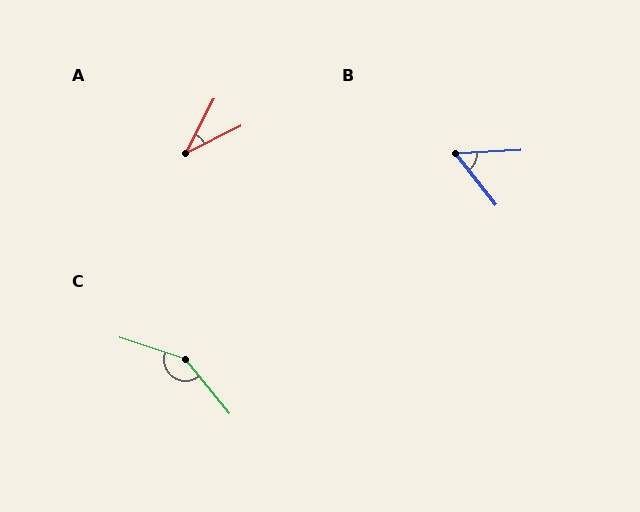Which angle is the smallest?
A, at approximately 36 degrees.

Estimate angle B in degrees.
Approximately 56 degrees.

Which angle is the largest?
C, at approximately 147 degrees.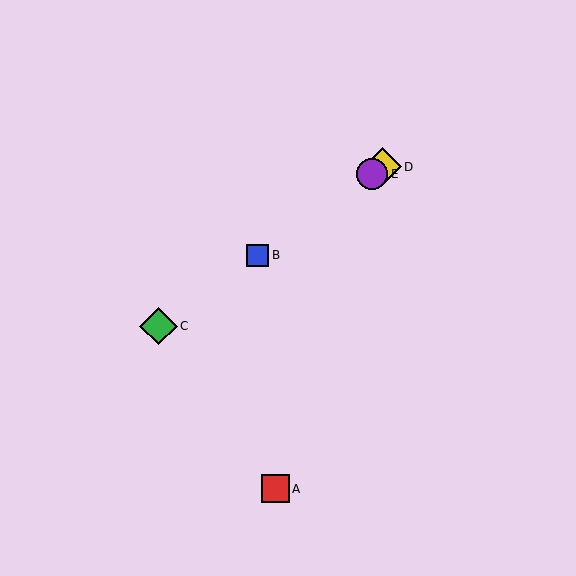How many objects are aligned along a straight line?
4 objects (B, C, D, E) are aligned along a straight line.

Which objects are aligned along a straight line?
Objects B, C, D, E are aligned along a straight line.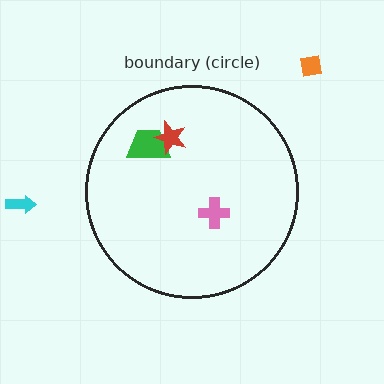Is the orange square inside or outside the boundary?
Outside.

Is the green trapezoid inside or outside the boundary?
Inside.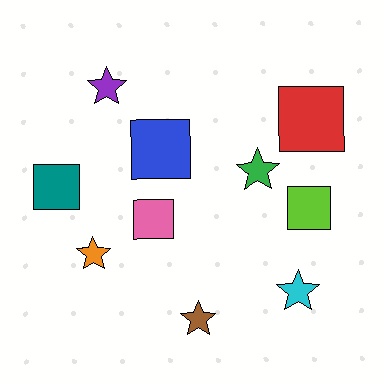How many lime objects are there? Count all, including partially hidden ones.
There is 1 lime object.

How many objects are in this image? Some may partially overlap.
There are 10 objects.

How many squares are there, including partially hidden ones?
There are 5 squares.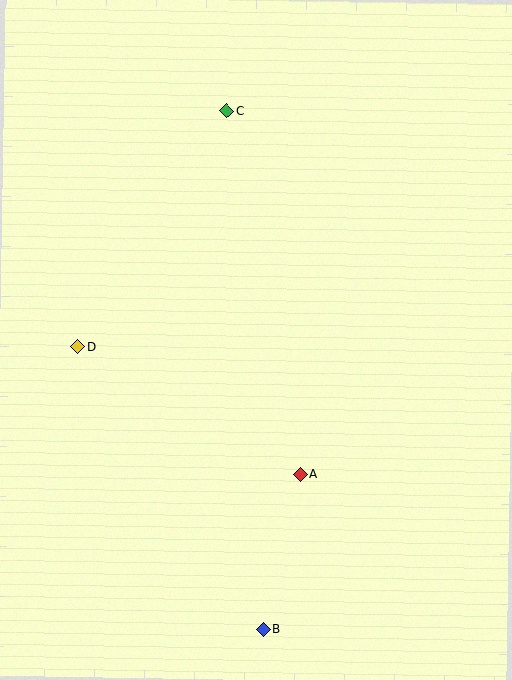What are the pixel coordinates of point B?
Point B is at (264, 630).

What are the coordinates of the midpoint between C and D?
The midpoint between C and D is at (152, 229).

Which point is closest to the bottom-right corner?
Point B is closest to the bottom-right corner.